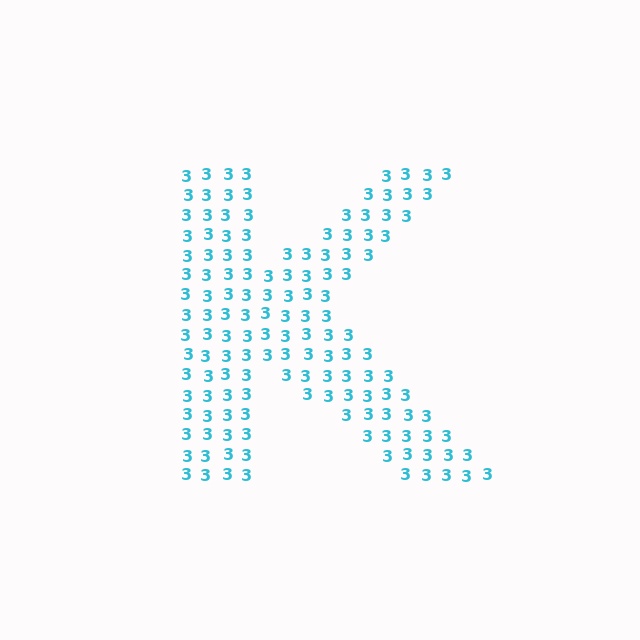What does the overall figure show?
The overall figure shows the letter K.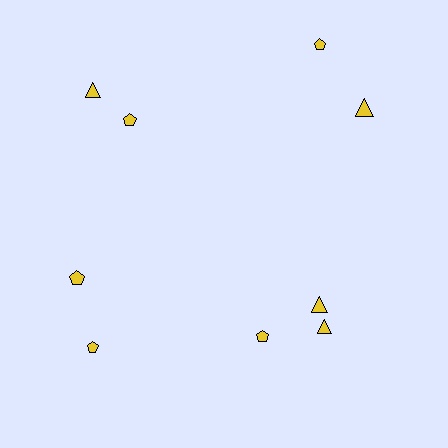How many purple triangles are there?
There are no purple triangles.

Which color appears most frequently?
Yellow, with 9 objects.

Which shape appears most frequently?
Pentagon, with 5 objects.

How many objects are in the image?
There are 9 objects.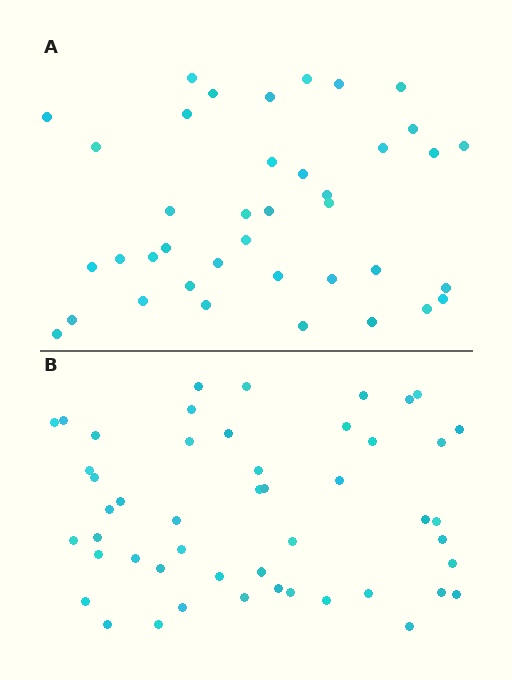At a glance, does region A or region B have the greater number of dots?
Region B (the bottom region) has more dots.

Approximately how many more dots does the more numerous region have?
Region B has roughly 10 or so more dots than region A.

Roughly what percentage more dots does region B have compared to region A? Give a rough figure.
About 25% more.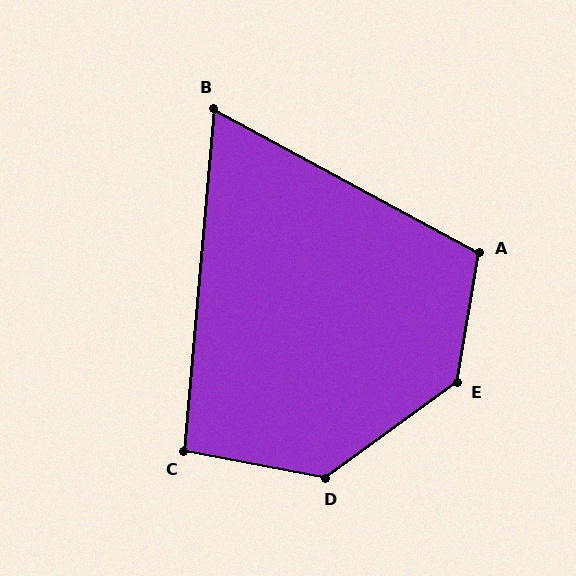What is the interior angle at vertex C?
Approximately 96 degrees (obtuse).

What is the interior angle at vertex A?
Approximately 109 degrees (obtuse).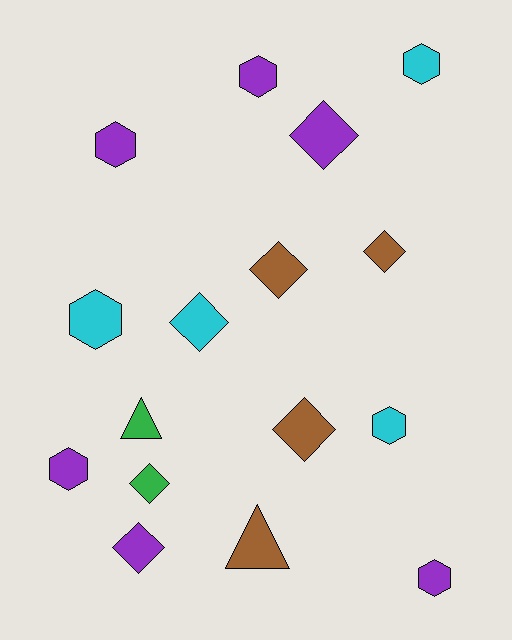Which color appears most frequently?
Purple, with 6 objects.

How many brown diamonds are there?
There are 3 brown diamonds.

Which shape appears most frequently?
Diamond, with 7 objects.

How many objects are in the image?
There are 16 objects.